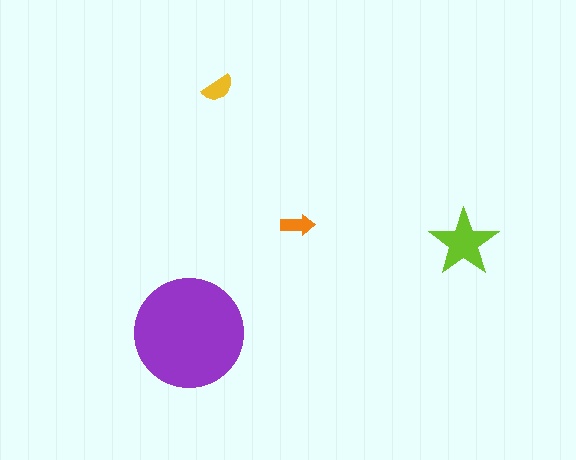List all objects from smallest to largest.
The orange arrow, the yellow semicircle, the lime star, the purple circle.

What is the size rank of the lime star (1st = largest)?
2nd.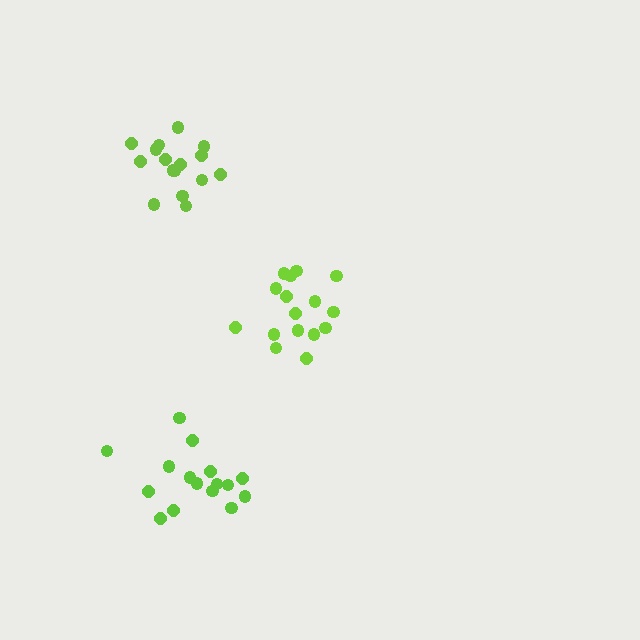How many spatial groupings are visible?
There are 3 spatial groupings.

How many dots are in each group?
Group 1: 16 dots, Group 2: 16 dots, Group 3: 16 dots (48 total).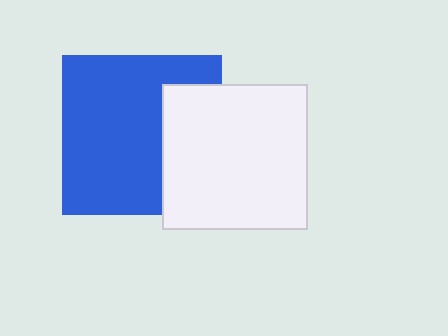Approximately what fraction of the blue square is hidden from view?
Roughly 31% of the blue square is hidden behind the white square.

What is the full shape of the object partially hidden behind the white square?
The partially hidden object is a blue square.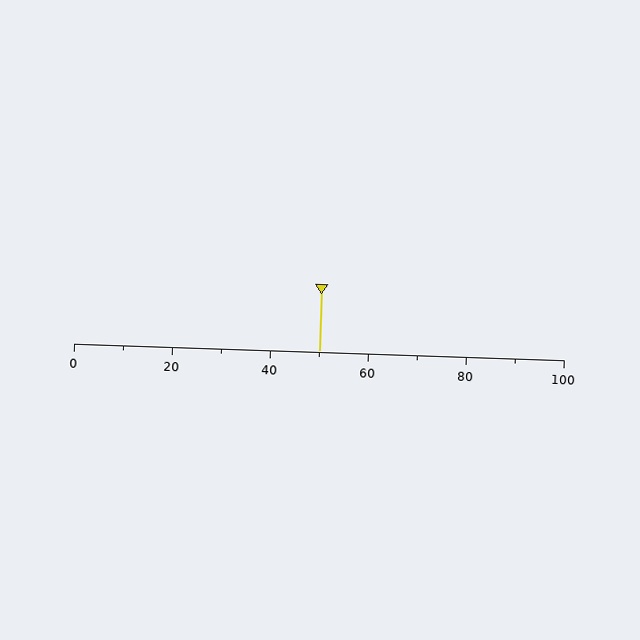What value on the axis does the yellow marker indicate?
The marker indicates approximately 50.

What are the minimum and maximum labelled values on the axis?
The axis runs from 0 to 100.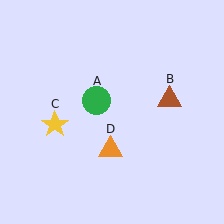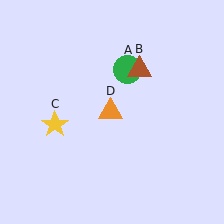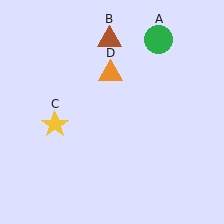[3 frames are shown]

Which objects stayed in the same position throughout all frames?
Yellow star (object C) remained stationary.